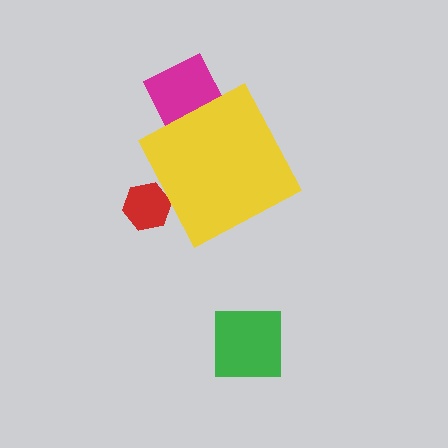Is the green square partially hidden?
No, the green square is fully visible.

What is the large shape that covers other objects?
A yellow diamond.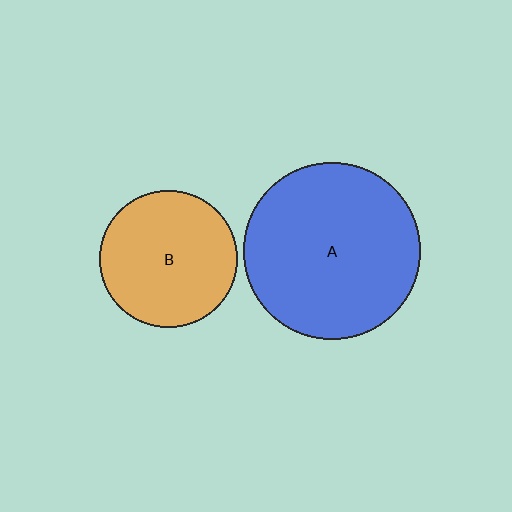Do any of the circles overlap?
No, none of the circles overlap.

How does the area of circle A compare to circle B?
Approximately 1.7 times.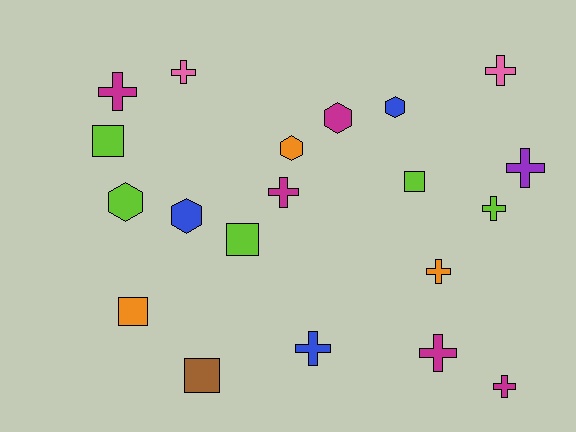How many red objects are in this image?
There are no red objects.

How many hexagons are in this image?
There are 5 hexagons.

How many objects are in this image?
There are 20 objects.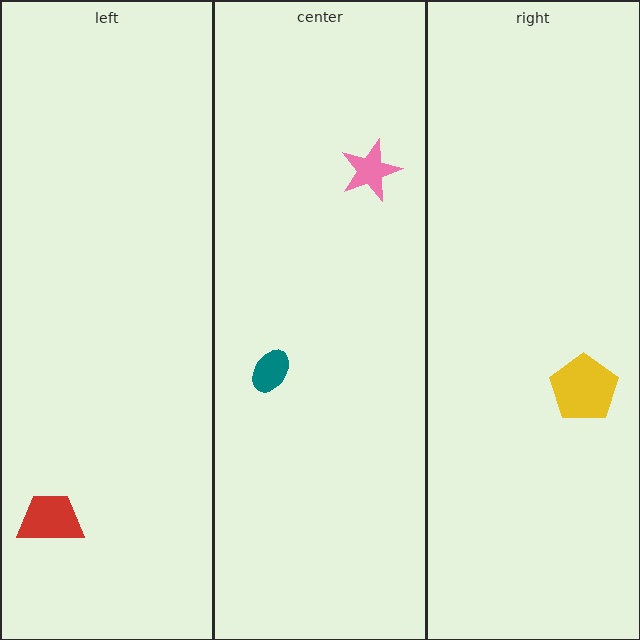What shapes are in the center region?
The teal ellipse, the pink star.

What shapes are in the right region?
The yellow pentagon.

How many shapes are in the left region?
1.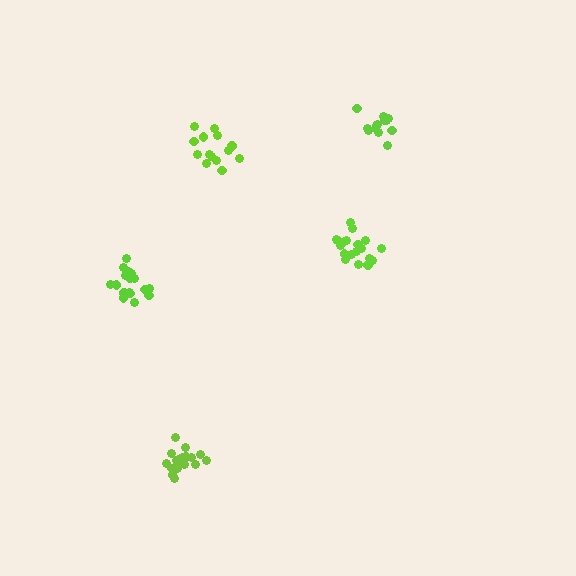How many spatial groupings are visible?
There are 5 spatial groupings.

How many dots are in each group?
Group 1: 18 dots, Group 2: 19 dots, Group 3: 18 dots, Group 4: 14 dots, Group 5: 13 dots (82 total).